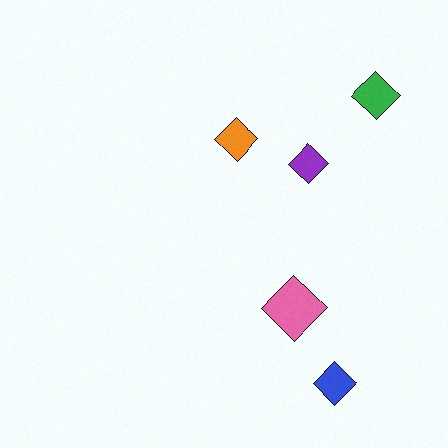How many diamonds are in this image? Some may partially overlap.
There are 5 diamonds.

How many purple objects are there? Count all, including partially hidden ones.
There is 1 purple object.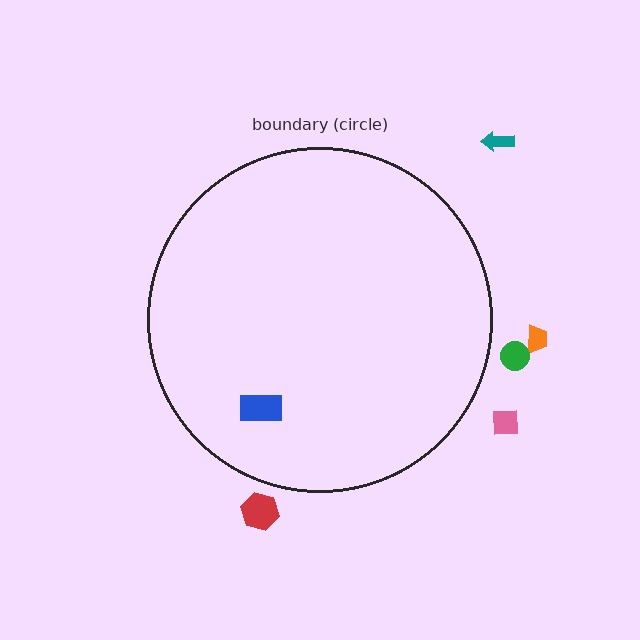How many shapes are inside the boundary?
1 inside, 5 outside.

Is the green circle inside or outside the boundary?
Outside.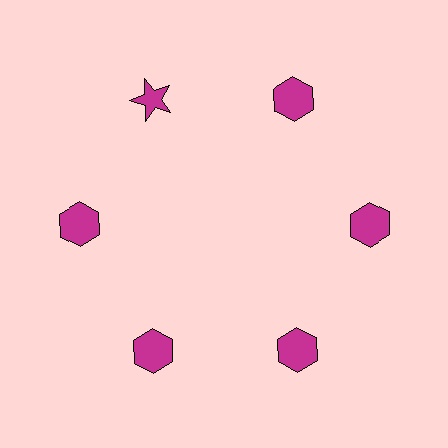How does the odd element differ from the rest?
It has a different shape: star instead of hexagon.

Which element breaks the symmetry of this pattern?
The magenta star at roughly the 11 o'clock position breaks the symmetry. All other shapes are magenta hexagons.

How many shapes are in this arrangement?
There are 6 shapes arranged in a ring pattern.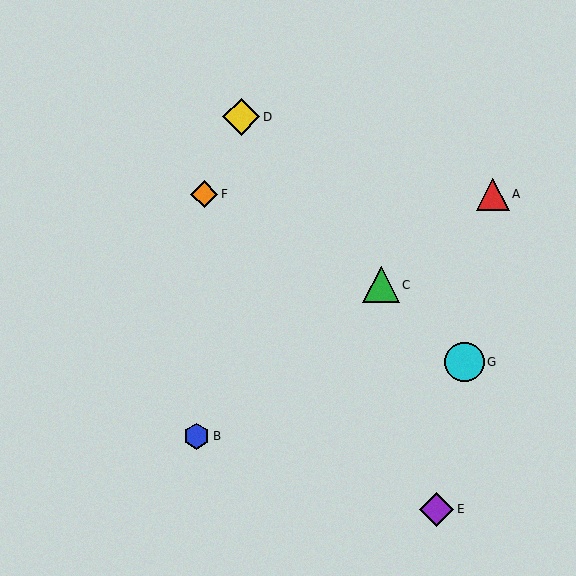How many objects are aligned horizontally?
2 objects (A, F) are aligned horizontally.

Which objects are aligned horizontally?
Objects A, F are aligned horizontally.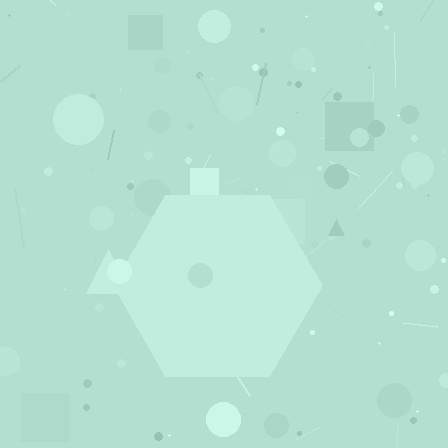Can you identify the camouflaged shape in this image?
The camouflaged shape is a hexagon.